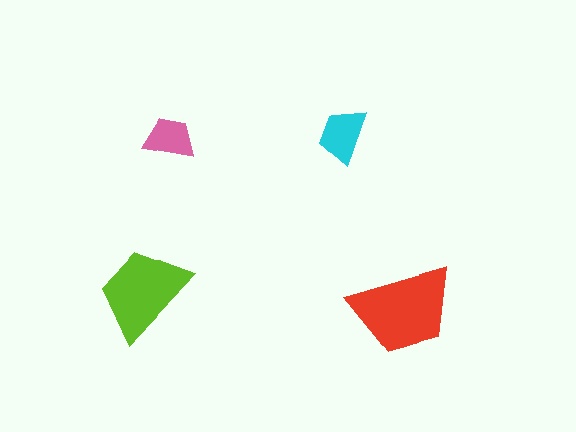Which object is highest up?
The cyan trapezoid is topmost.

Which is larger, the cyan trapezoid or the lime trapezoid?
The lime one.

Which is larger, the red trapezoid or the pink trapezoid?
The red one.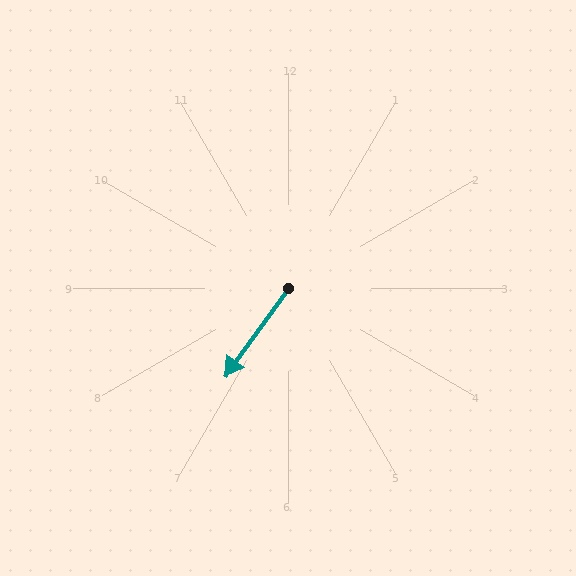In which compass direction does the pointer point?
Southwest.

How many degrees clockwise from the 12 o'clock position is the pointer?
Approximately 216 degrees.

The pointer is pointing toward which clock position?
Roughly 7 o'clock.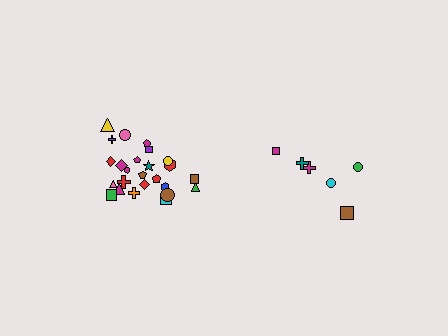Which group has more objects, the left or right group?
The left group.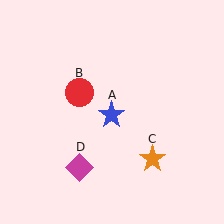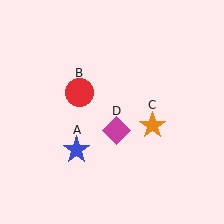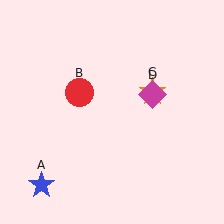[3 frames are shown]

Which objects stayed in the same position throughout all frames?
Red circle (object B) remained stationary.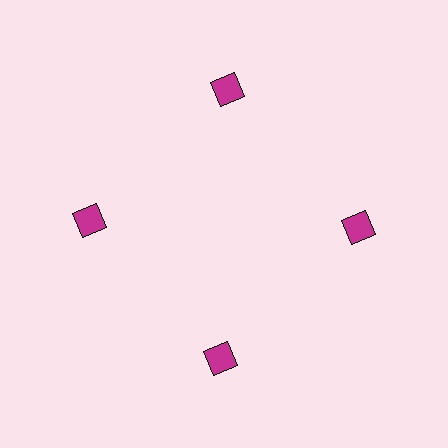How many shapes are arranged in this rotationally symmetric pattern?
There are 4 shapes, arranged in 4 groups of 1.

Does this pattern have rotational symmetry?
Yes, this pattern has 4-fold rotational symmetry. It looks the same after rotating 90 degrees around the center.